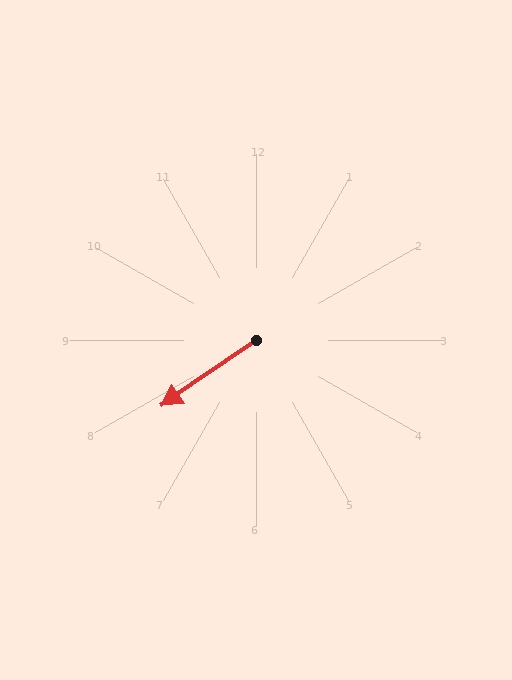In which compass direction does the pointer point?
Southwest.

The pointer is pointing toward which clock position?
Roughly 8 o'clock.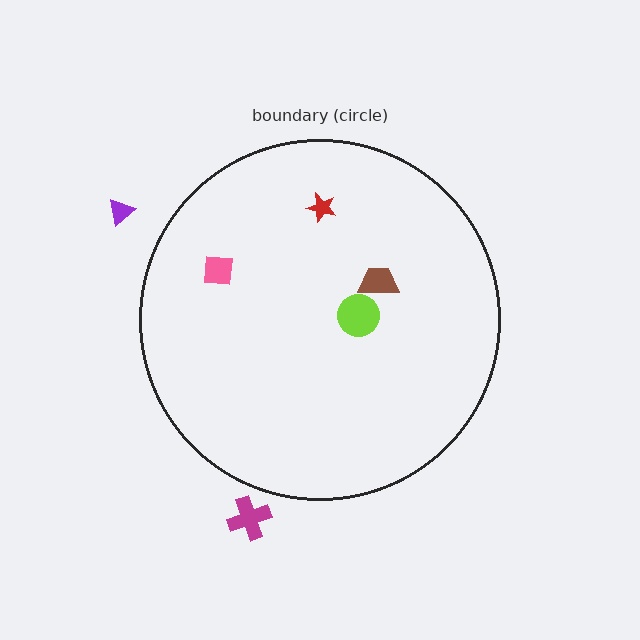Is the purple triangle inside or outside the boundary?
Outside.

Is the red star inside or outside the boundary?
Inside.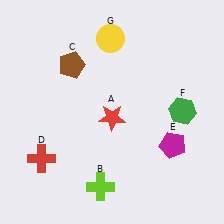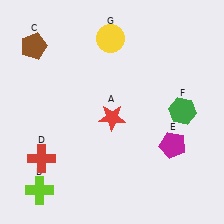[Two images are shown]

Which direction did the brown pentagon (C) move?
The brown pentagon (C) moved left.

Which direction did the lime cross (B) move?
The lime cross (B) moved left.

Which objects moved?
The objects that moved are: the lime cross (B), the brown pentagon (C).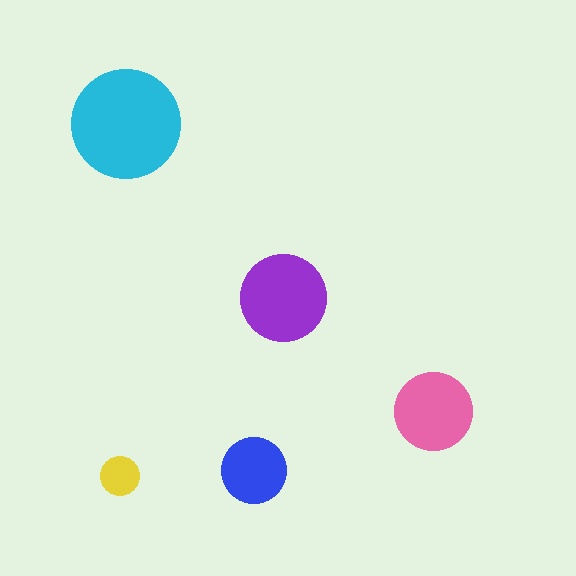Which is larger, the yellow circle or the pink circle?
The pink one.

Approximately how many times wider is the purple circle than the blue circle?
About 1.5 times wider.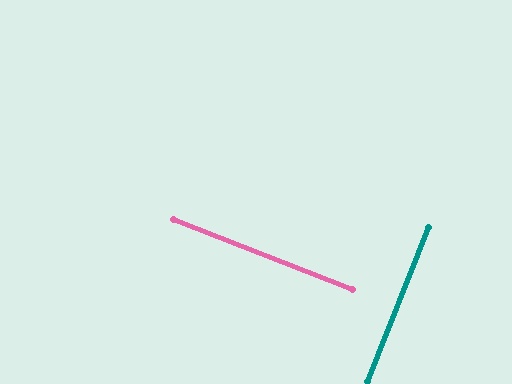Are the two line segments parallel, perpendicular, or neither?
Perpendicular — they meet at approximately 90°.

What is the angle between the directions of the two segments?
Approximately 90 degrees.